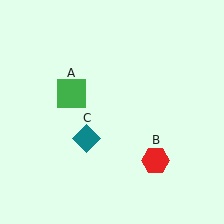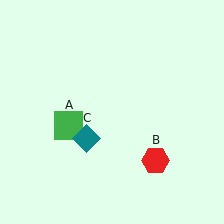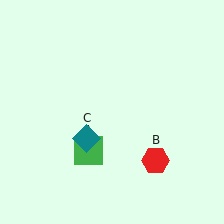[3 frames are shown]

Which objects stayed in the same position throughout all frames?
Red hexagon (object B) and teal diamond (object C) remained stationary.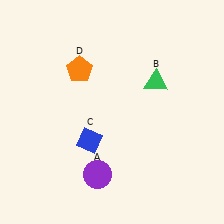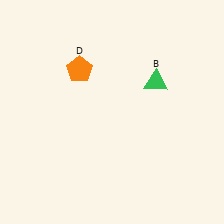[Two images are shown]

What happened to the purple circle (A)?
The purple circle (A) was removed in Image 2. It was in the bottom-left area of Image 1.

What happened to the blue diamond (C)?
The blue diamond (C) was removed in Image 2. It was in the bottom-left area of Image 1.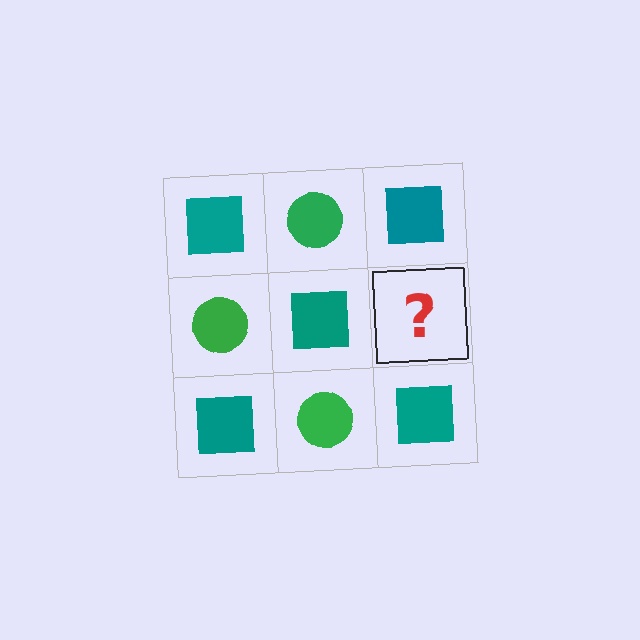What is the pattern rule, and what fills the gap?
The rule is that it alternates teal square and green circle in a checkerboard pattern. The gap should be filled with a green circle.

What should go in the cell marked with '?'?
The missing cell should contain a green circle.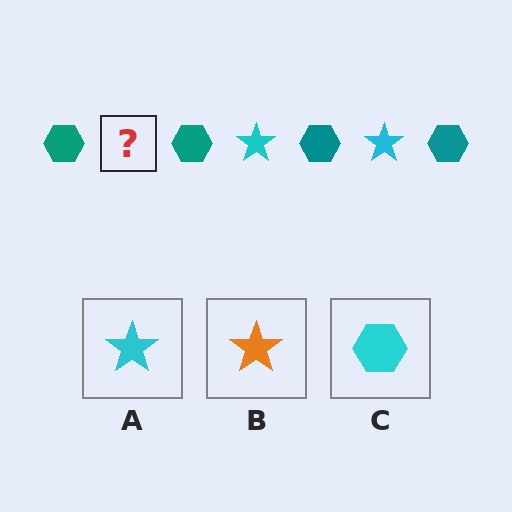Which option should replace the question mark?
Option A.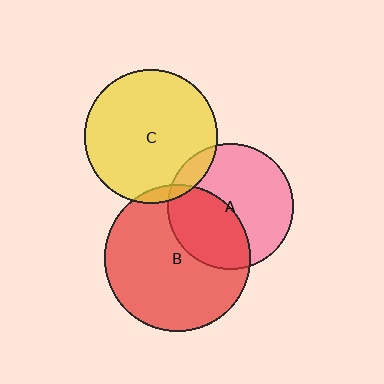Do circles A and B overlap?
Yes.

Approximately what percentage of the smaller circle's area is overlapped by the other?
Approximately 40%.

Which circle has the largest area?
Circle B (red).